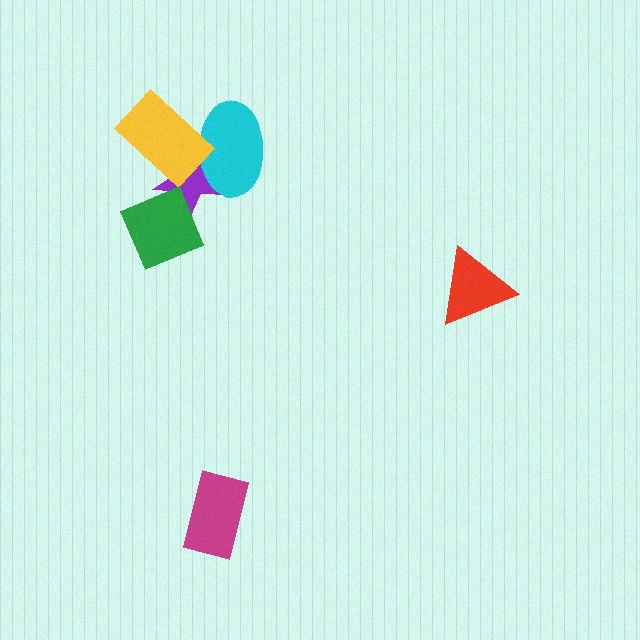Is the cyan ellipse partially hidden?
Yes, it is partially covered by another shape.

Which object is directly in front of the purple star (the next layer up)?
The cyan ellipse is directly in front of the purple star.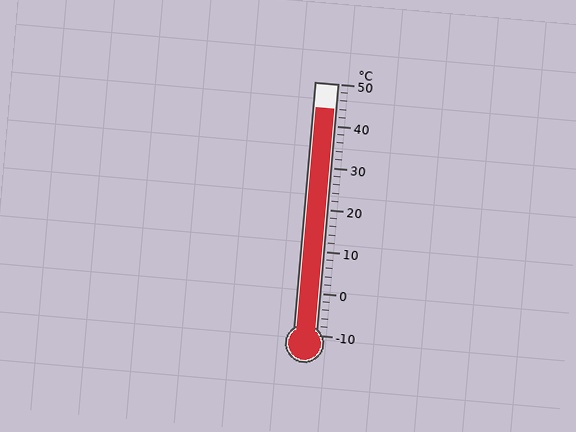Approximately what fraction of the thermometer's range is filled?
The thermometer is filled to approximately 90% of its range.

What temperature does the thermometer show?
The thermometer shows approximately 44°C.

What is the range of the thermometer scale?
The thermometer scale ranges from -10°C to 50°C.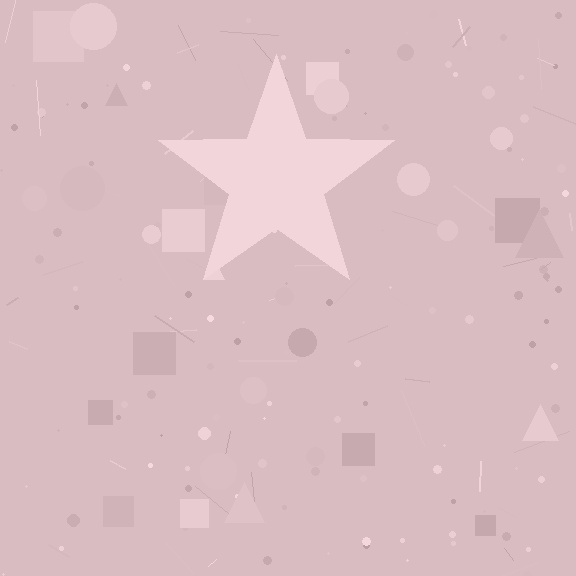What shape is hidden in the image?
A star is hidden in the image.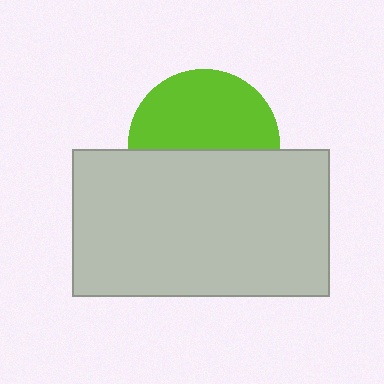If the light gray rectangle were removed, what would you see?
You would see the complete lime circle.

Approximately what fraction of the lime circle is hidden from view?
Roughly 46% of the lime circle is hidden behind the light gray rectangle.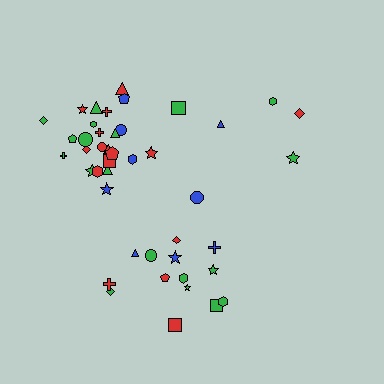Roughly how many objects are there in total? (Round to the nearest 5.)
Roughly 45 objects in total.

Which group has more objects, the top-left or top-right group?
The top-left group.